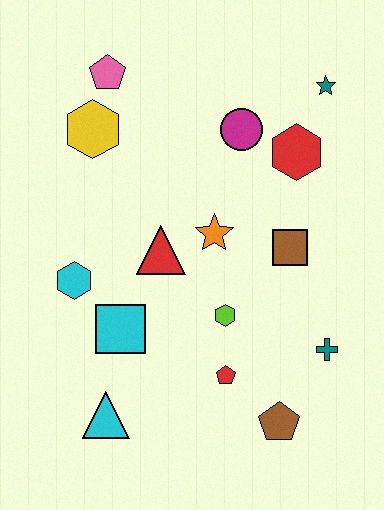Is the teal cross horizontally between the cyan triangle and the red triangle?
No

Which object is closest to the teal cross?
The brown pentagon is closest to the teal cross.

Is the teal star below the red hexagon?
No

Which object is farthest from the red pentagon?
The pink pentagon is farthest from the red pentagon.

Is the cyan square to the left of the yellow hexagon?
No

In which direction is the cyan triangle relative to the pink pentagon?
The cyan triangle is below the pink pentagon.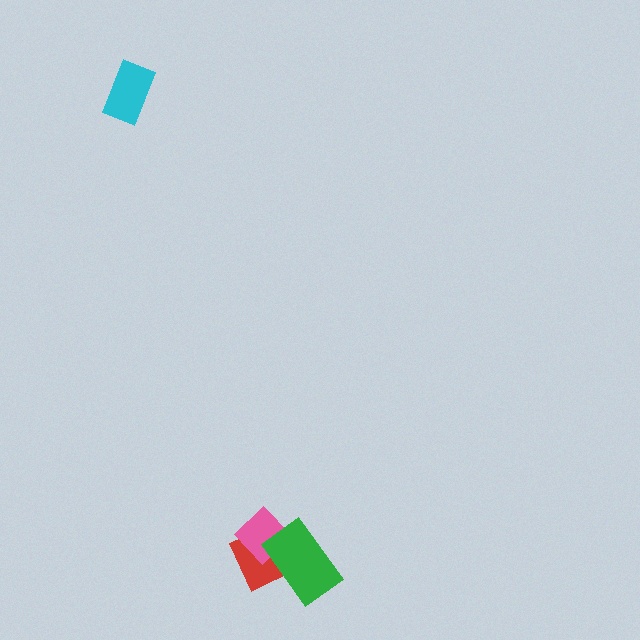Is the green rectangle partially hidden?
No, no other shape covers it.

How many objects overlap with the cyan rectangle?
0 objects overlap with the cyan rectangle.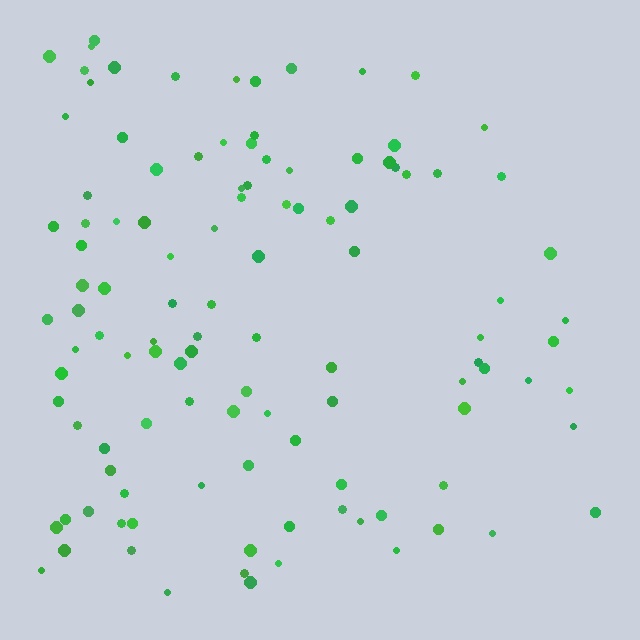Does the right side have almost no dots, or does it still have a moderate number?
Still a moderate number, just noticeably fewer than the left.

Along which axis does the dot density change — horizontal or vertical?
Horizontal.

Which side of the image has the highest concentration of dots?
The left.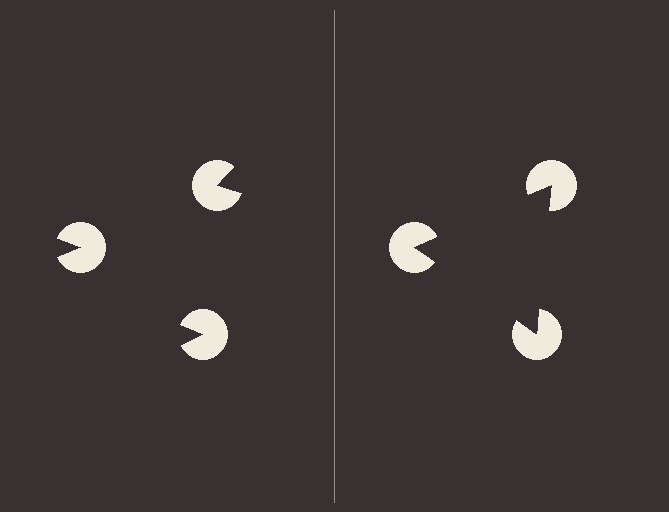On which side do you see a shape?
An illusory triangle appears on the right side. On the left side the wedge cuts are rotated, so no coherent shape forms.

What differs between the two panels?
The pac-man discs are positioned identically on both sides; only the wedge orientations differ. On the right they align to a triangle; on the left they are misaligned.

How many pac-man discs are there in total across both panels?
6 — 3 on each side.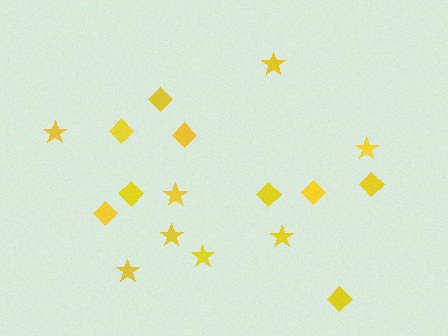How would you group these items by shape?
There are 2 groups: one group of stars (8) and one group of diamonds (9).